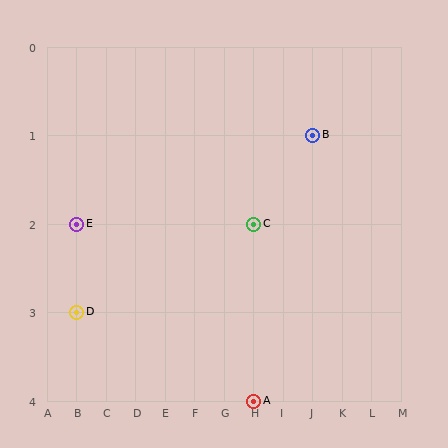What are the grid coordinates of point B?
Point B is at grid coordinates (J, 1).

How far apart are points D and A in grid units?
Points D and A are 6 columns and 1 row apart (about 6.1 grid units diagonally).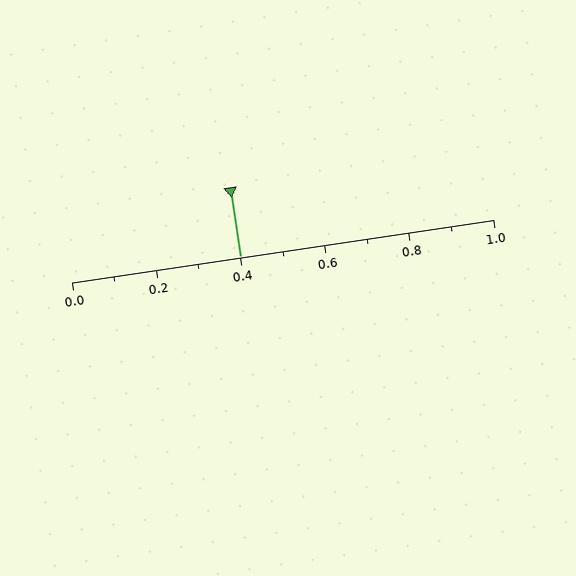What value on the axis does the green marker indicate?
The marker indicates approximately 0.4.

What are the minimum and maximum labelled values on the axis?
The axis runs from 0.0 to 1.0.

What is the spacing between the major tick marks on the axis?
The major ticks are spaced 0.2 apart.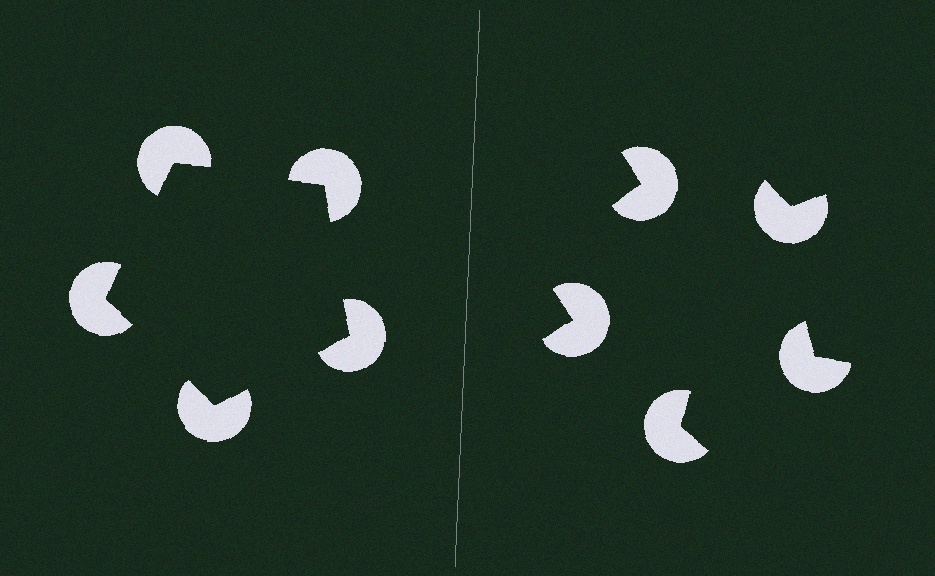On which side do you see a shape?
An illusory pentagon appears on the left side. On the right side the wedge cuts are rotated, so no coherent shape forms.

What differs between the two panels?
The pac-man discs are positioned identically on both sides; only the wedge orientations differ. On the left they align to a pentagon; on the right they are misaligned.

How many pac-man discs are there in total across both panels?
10 — 5 on each side.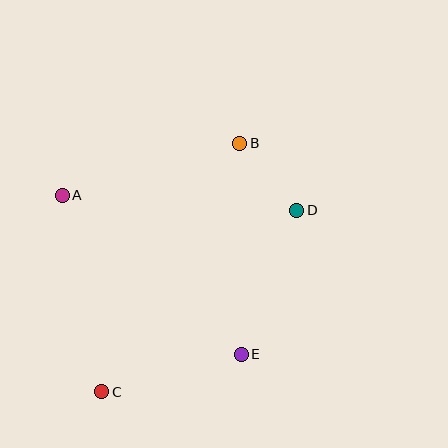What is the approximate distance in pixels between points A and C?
The distance between A and C is approximately 200 pixels.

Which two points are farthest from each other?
Points B and C are farthest from each other.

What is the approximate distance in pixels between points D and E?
The distance between D and E is approximately 154 pixels.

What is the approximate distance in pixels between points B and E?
The distance between B and E is approximately 211 pixels.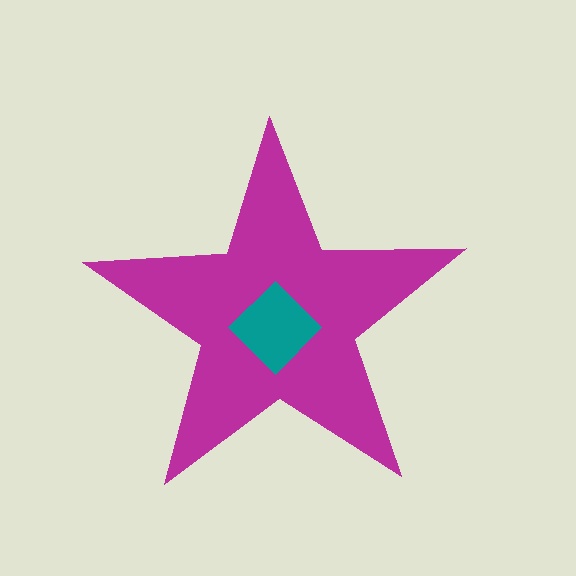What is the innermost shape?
The teal diamond.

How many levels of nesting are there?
2.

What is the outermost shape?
The magenta star.